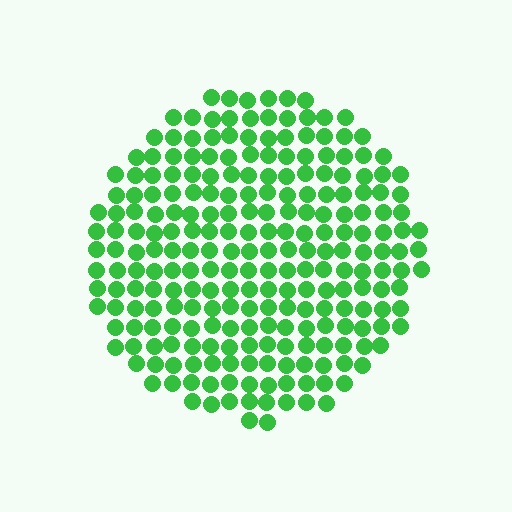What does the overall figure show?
The overall figure shows a circle.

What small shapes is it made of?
It is made of small circles.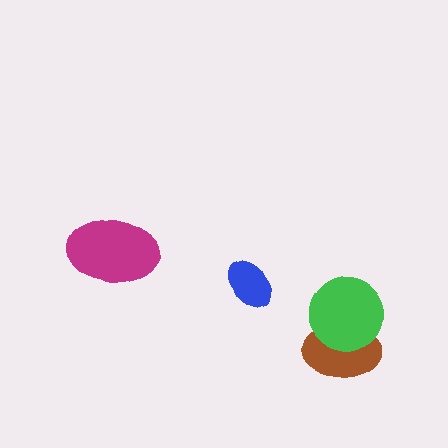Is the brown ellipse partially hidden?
Yes, it is partially covered by another shape.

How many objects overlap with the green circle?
1 object overlaps with the green circle.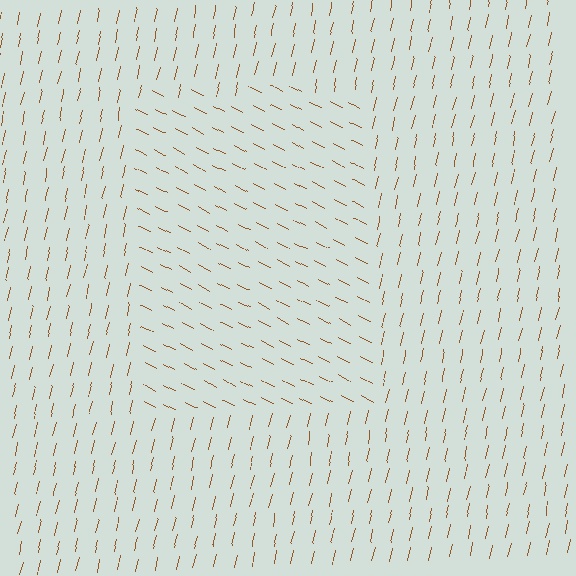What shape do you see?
I see a rectangle.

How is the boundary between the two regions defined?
The boundary is defined purely by a change in line orientation (approximately 76 degrees difference). All lines are the same color and thickness.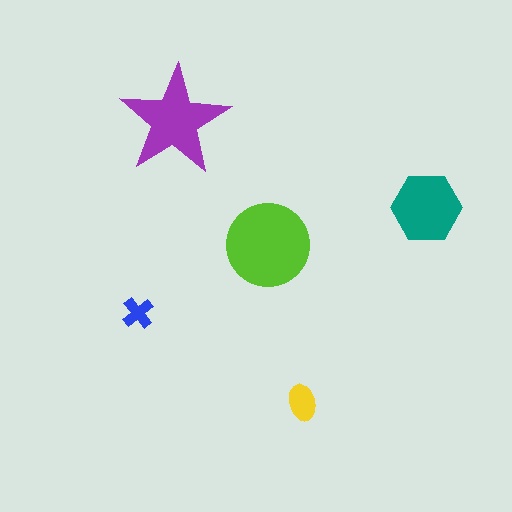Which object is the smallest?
The blue cross.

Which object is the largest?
The lime circle.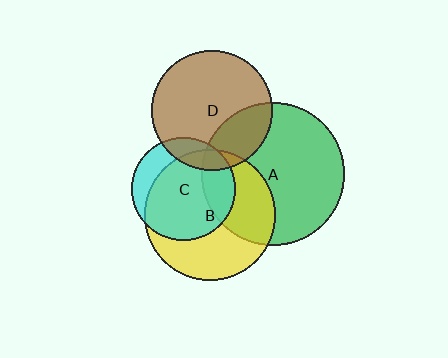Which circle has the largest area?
Circle A (green).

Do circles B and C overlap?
Yes.